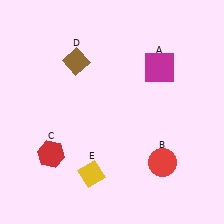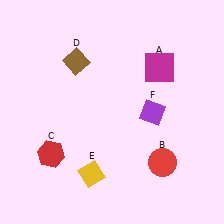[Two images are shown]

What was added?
A purple diamond (F) was added in Image 2.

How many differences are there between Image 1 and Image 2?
There is 1 difference between the two images.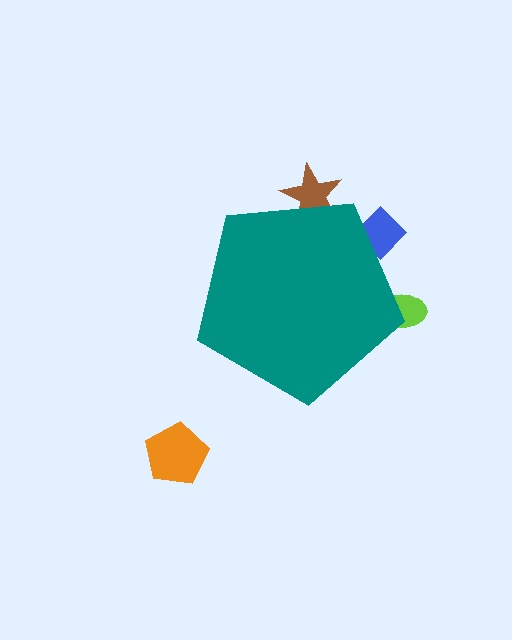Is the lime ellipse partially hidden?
Yes, the lime ellipse is partially hidden behind the teal pentagon.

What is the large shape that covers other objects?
A teal pentagon.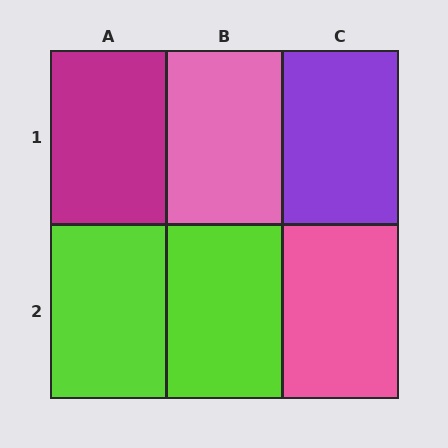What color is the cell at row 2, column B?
Lime.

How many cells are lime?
2 cells are lime.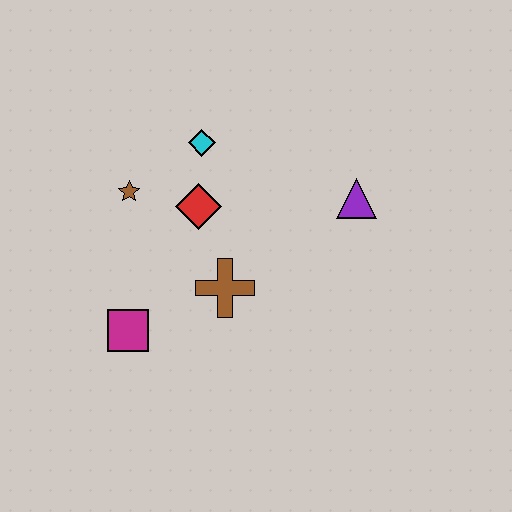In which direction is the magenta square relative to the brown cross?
The magenta square is to the left of the brown cross.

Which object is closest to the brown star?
The red diamond is closest to the brown star.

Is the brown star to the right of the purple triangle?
No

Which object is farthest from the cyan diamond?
The magenta square is farthest from the cyan diamond.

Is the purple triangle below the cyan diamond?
Yes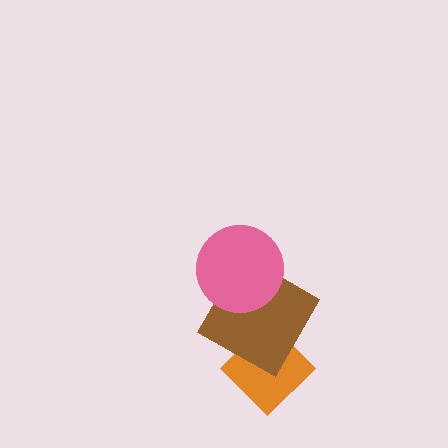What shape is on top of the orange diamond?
The brown square is on top of the orange diamond.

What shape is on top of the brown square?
The pink circle is on top of the brown square.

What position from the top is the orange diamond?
The orange diamond is 3rd from the top.